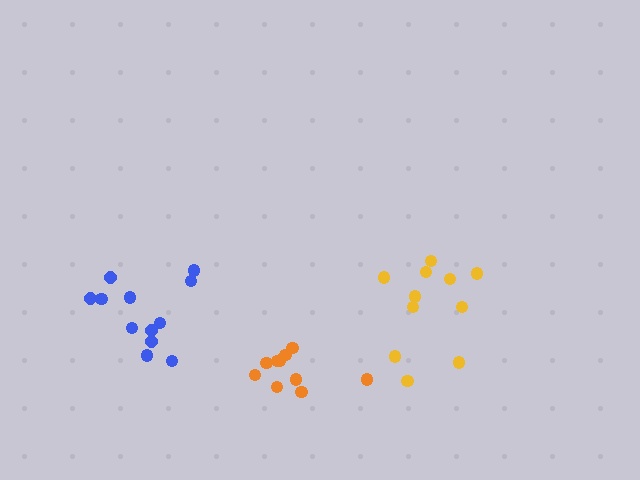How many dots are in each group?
Group 1: 11 dots, Group 2: 12 dots, Group 3: 10 dots (33 total).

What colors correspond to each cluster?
The clusters are colored: yellow, blue, orange.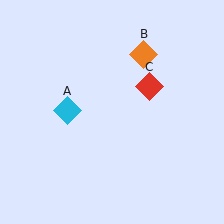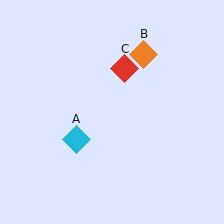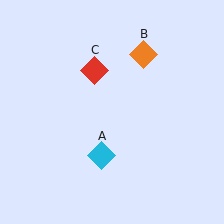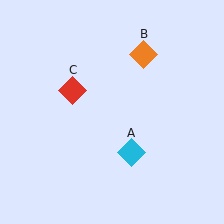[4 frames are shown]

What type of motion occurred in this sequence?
The cyan diamond (object A), red diamond (object C) rotated counterclockwise around the center of the scene.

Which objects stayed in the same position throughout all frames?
Orange diamond (object B) remained stationary.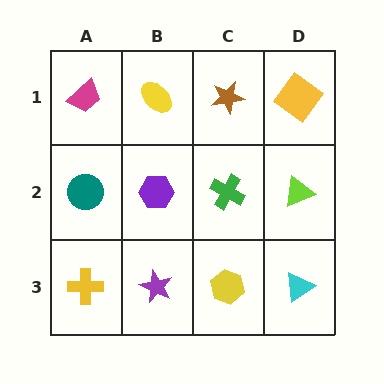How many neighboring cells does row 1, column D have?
2.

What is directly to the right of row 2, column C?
A lime triangle.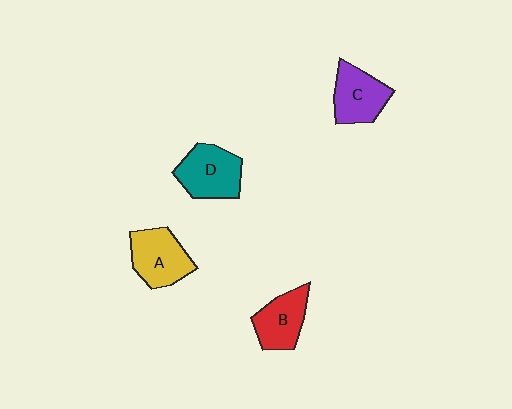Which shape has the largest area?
Shape D (teal).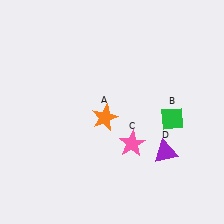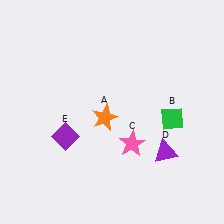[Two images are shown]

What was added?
A purple diamond (E) was added in Image 2.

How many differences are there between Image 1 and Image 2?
There is 1 difference between the two images.